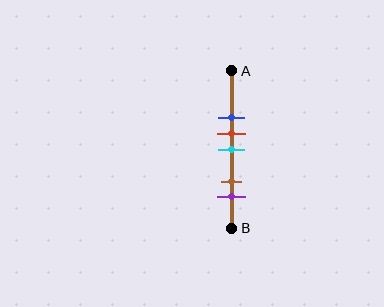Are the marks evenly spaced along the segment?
No, the marks are not evenly spaced.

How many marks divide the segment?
There are 5 marks dividing the segment.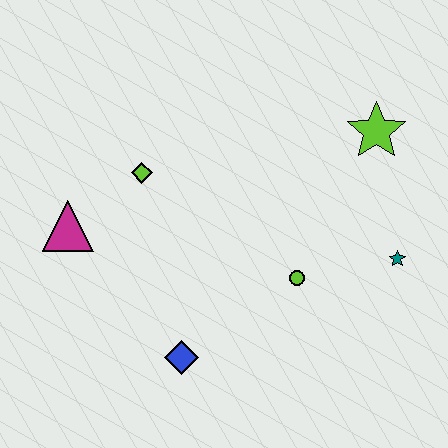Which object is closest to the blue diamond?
The lime circle is closest to the blue diamond.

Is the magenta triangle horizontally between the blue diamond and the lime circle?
No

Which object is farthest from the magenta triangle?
The teal star is farthest from the magenta triangle.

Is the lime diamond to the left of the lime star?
Yes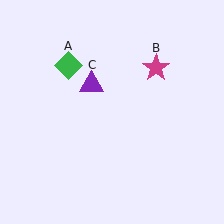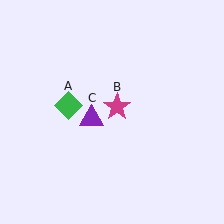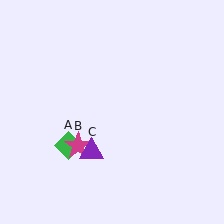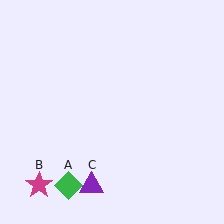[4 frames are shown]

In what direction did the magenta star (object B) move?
The magenta star (object B) moved down and to the left.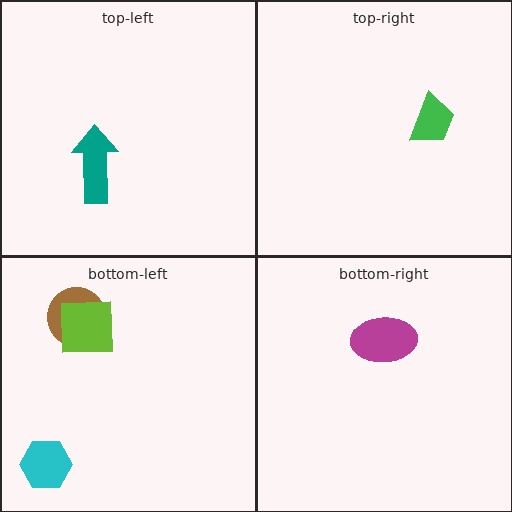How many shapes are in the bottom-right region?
1.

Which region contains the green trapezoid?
The top-right region.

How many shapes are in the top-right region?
1.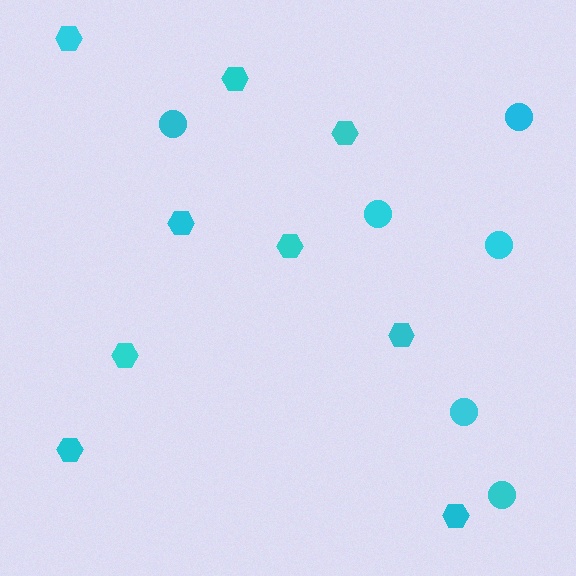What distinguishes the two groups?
There are 2 groups: one group of circles (6) and one group of hexagons (9).